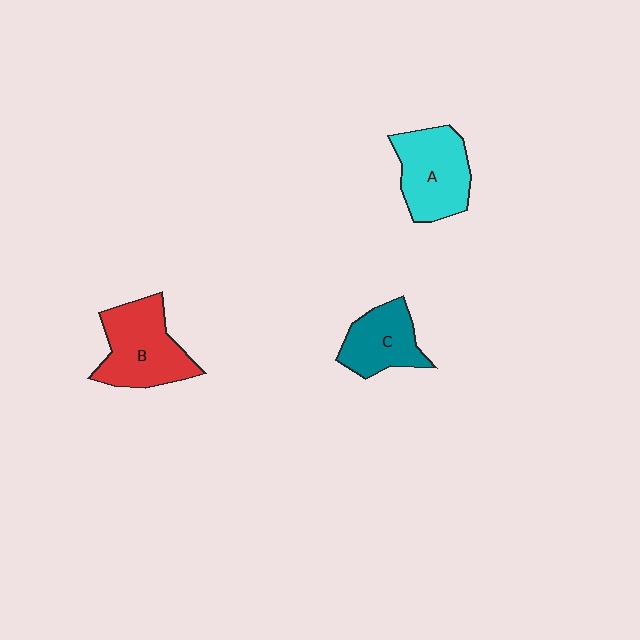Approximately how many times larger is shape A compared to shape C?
Approximately 1.3 times.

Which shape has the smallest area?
Shape C (teal).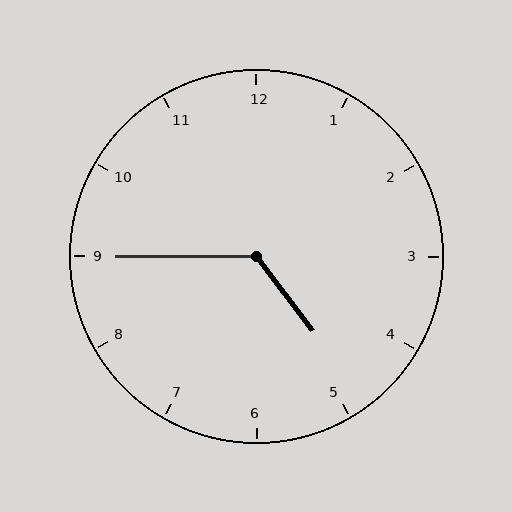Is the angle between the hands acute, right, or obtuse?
It is obtuse.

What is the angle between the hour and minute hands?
Approximately 128 degrees.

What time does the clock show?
4:45.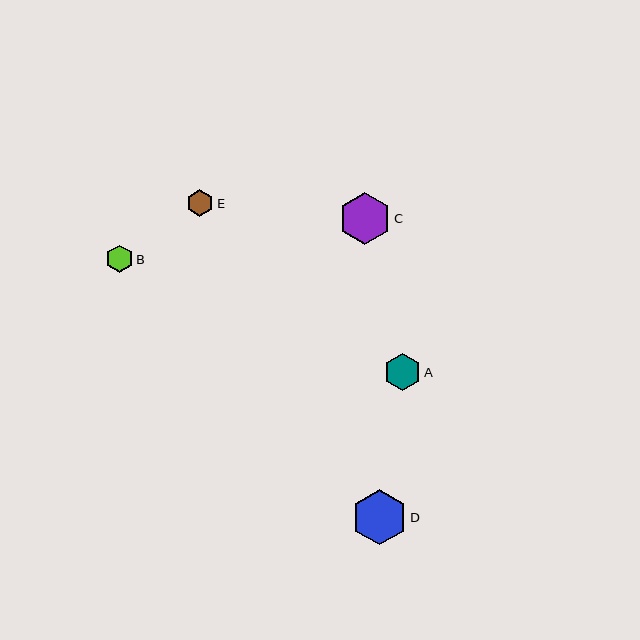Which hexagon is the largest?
Hexagon D is the largest with a size of approximately 55 pixels.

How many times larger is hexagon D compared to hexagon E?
Hexagon D is approximately 2.0 times the size of hexagon E.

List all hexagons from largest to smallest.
From largest to smallest: D, C, A, B, E.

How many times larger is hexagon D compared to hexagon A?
Hexagon D is approximately 1.5 times the size of hexagon A.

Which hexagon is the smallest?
Hexagon E is the smallest with a size of approximately 27 pixels.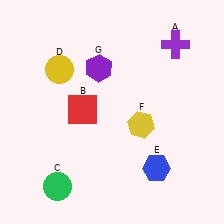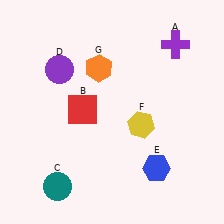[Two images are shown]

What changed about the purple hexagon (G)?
In Image 1, G is purple. In Image 2, it changed to orange.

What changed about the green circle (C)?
In Image 1, C is green. In Image 2, it changed to teal.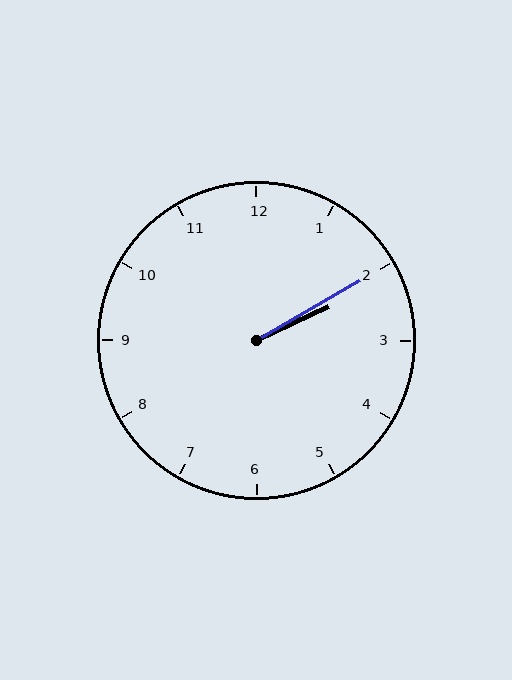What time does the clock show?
2:10.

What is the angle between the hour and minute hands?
Approximately 5 degrees.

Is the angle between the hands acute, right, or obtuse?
It is acute.